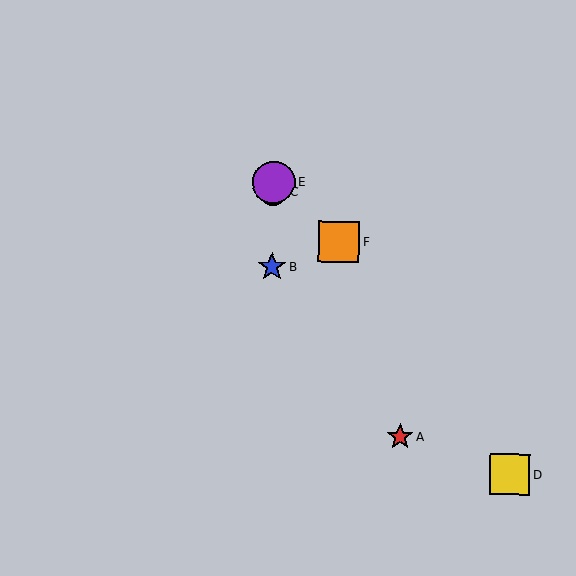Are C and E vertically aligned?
Yes, both are at x≈273.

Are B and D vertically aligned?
No, B is at x≈272 and D is at x≈510.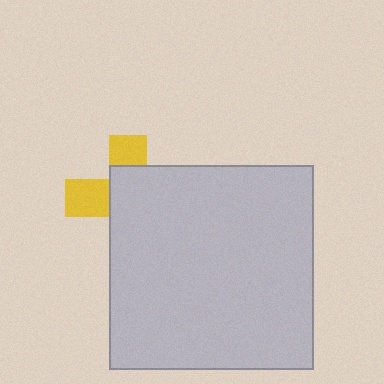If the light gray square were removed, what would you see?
You would see the complete yellow cross.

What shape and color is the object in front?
The object in front is a light gray square.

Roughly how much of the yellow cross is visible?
A small part of it is visible (roughly 35%).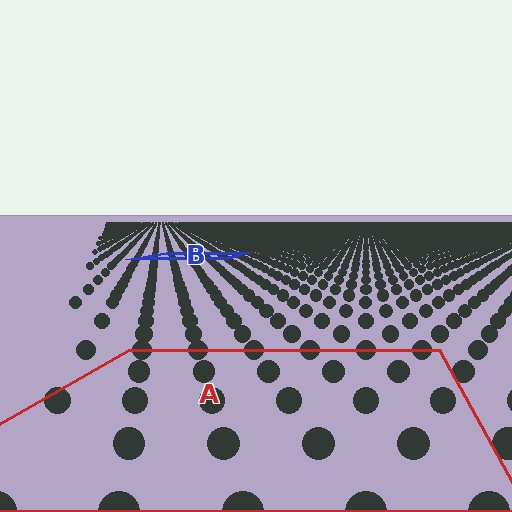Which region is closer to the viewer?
Region A is closer. The texture elements there are larger and more spread out.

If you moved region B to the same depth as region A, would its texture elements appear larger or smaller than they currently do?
They would appear larger. At a closer depth, the same texture elements are projected at a bigger on-screen size.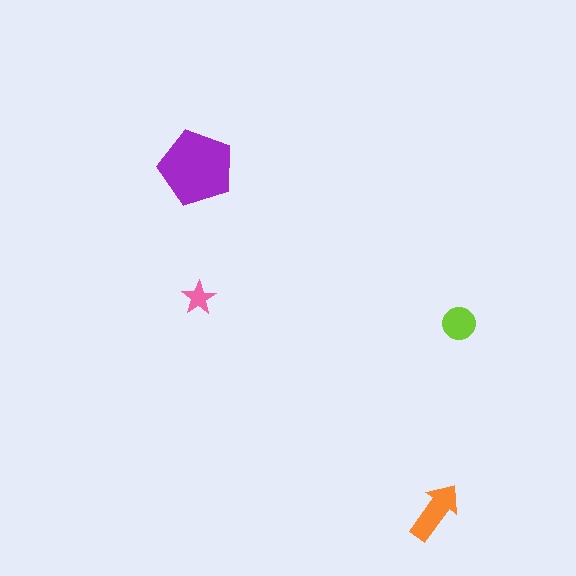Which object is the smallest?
The pink star.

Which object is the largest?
The purple pentagon.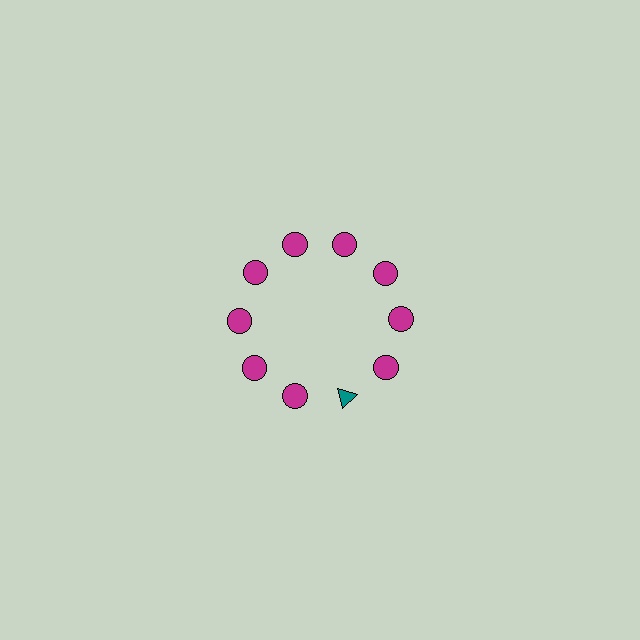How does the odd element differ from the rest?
It differs in both color (teal instead of magenta) and shape (triangle instead of circle).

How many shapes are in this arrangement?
There are 10 shapes arranged in a ring pattern.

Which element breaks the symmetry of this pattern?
The teal triangle at roughly the 5 o'clock position breaks the symmetry. All other shapes are magenta circles.